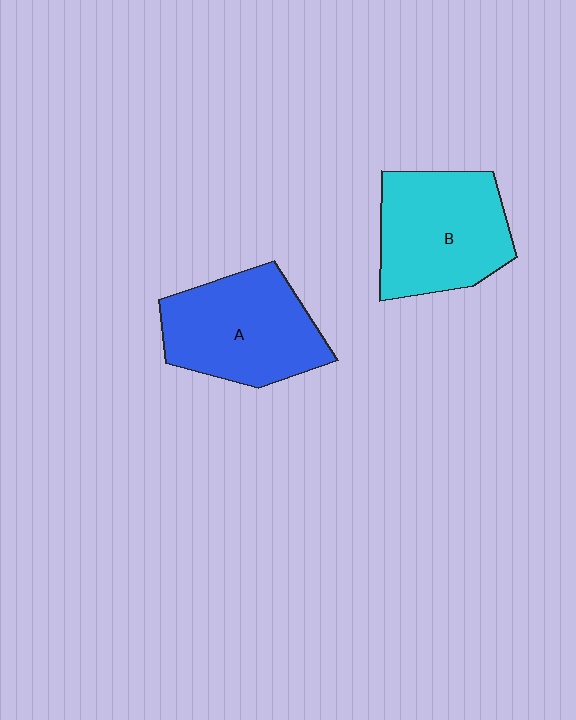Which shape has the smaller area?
Shape B (cyan).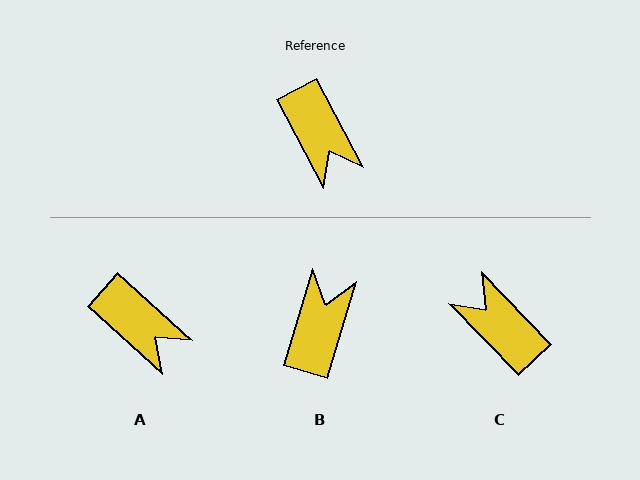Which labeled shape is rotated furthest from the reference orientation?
C, about 164 degrees away.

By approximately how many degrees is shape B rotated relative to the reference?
Approximately 135 degrees counter-clockwise.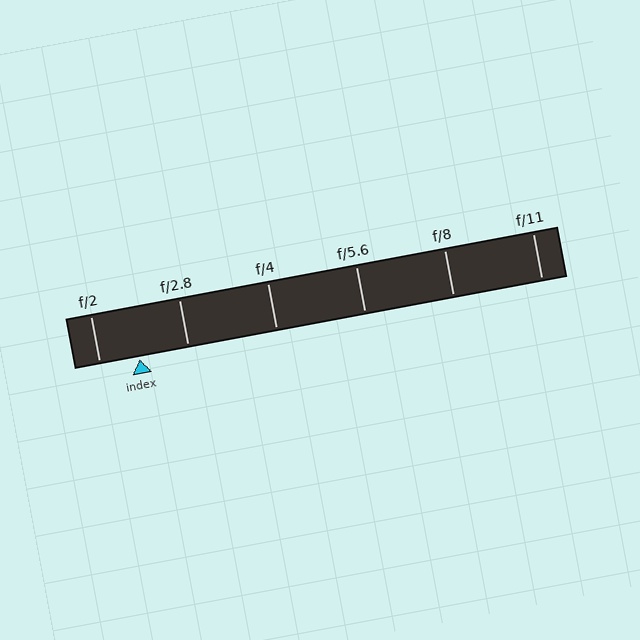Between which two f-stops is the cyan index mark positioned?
The index mark is between f/2 and f/2.8.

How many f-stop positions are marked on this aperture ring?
There are 6 f-stop positions marked.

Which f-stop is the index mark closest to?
The index mark is closest to f/2.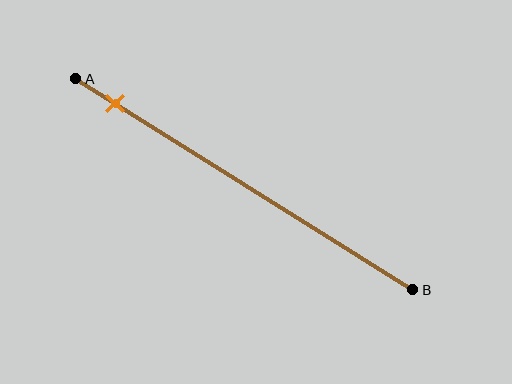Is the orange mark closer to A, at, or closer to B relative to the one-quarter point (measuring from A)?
The orange mark is closer to point A than the one-quarter point of segment AB.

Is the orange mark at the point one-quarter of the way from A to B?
No, the mark is at about 10% from A, not at the 25% one-quarter point.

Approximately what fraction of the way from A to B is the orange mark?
The orange mark is approximately 10% of the way from A to B.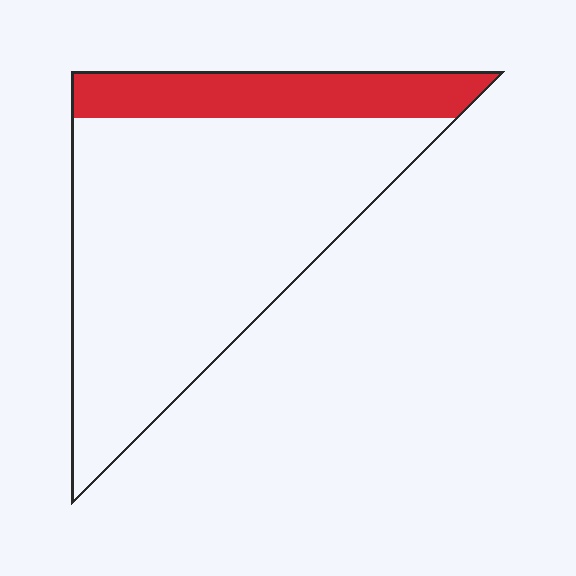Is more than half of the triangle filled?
No.